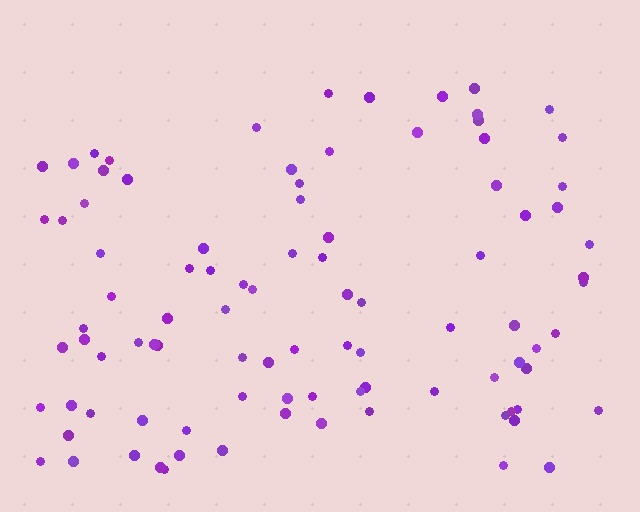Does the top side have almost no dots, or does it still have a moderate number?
Still a moderate number, just noticeably fewer than the bottom.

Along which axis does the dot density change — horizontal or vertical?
Vertical.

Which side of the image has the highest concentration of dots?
The bottom.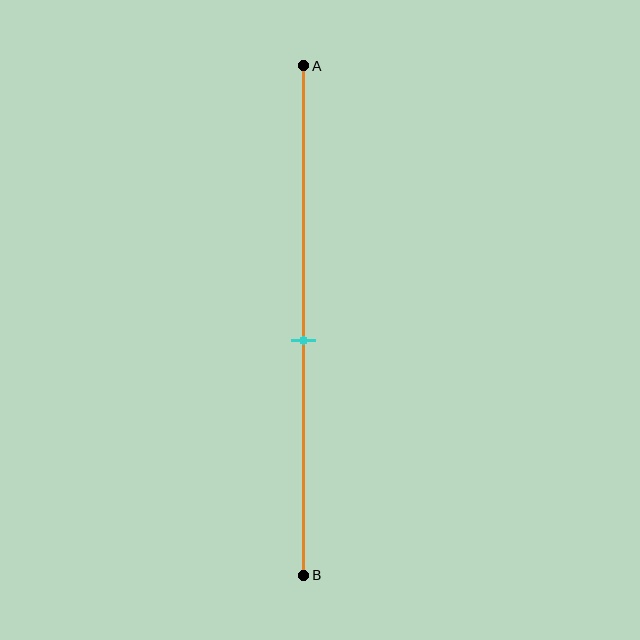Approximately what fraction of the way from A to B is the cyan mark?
The cyan mark is approximately 55% of the way from A to B.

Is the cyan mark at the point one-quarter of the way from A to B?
No, the mark is at about 55% from A, not at the 25% one-quarter point.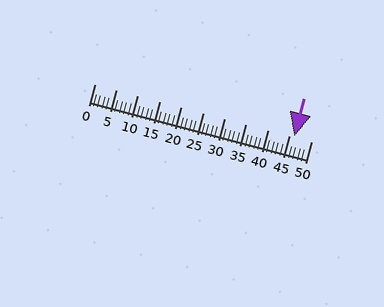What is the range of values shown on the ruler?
The ruler shows values from 0 to 50.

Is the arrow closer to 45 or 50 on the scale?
The arrow is closer to 45.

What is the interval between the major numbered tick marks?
The major tick marks are spaced 5 units apart.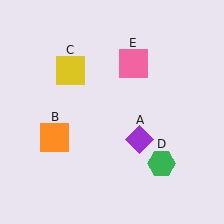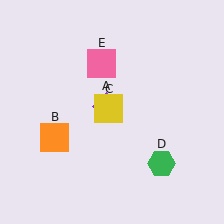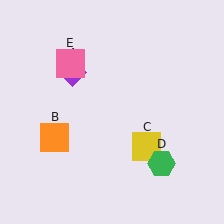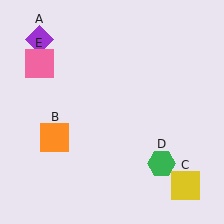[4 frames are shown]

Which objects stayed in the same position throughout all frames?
Orange square (object B) and green hexagon (object D) remained stationary.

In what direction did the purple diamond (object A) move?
The purple diamond (object A) moved up and to the left.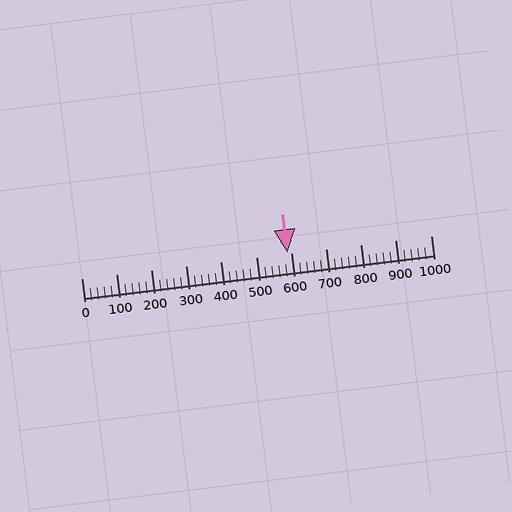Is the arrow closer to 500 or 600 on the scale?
The arrow is closer to 600.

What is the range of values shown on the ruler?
The ruler shows values from 0 to 1000.